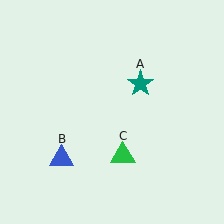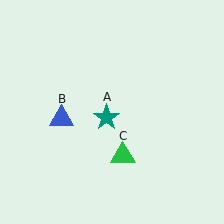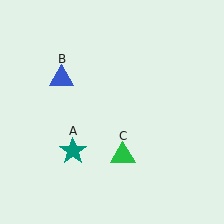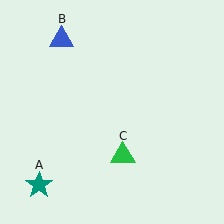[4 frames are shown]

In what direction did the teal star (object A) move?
The teal star (object A) moved down and to the left.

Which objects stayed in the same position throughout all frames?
Green triangle (object C) remained stationary.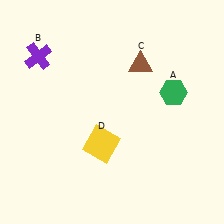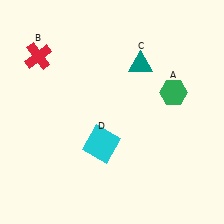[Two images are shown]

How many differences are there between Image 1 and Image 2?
There are 3 differences between the two images.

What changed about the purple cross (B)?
In Image 1, B is purple. In Image 2, it changed to red.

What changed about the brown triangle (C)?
In Image 1, C is brown. In Image 2, it changed to teal.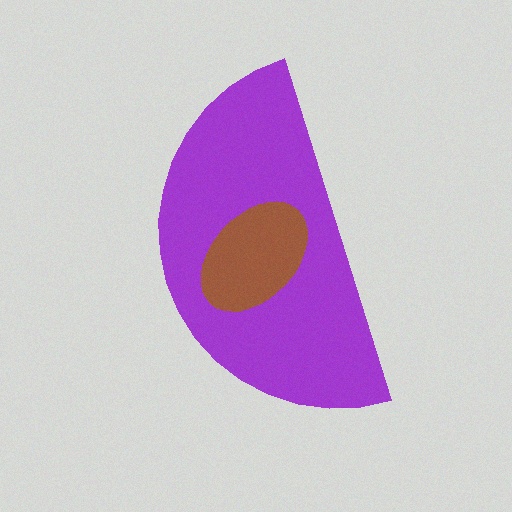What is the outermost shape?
The purple semicircle.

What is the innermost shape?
The brown ellipse.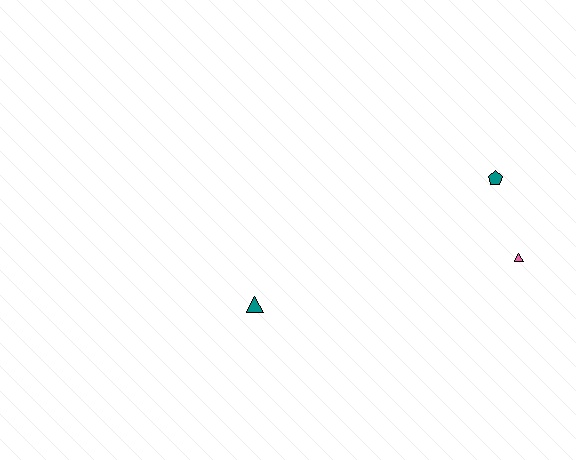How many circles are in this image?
There are no circles.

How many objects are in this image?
There are 3 objects.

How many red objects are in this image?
There are no red objects.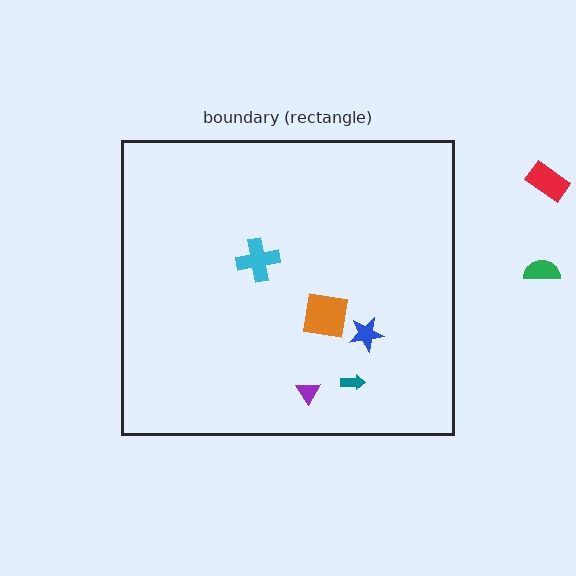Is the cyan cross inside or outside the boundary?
Inside.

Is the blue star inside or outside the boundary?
Inside.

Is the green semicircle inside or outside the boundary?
Outside.